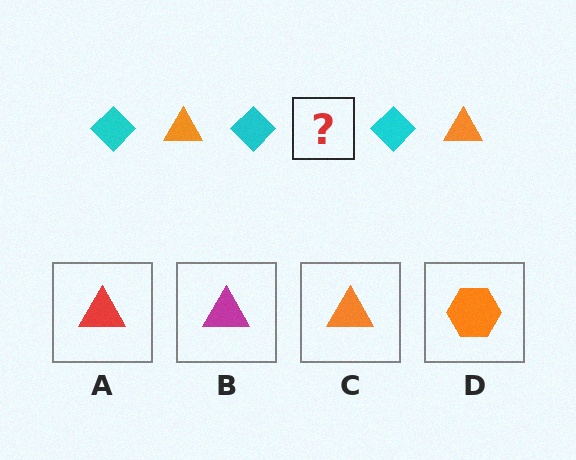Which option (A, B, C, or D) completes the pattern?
C.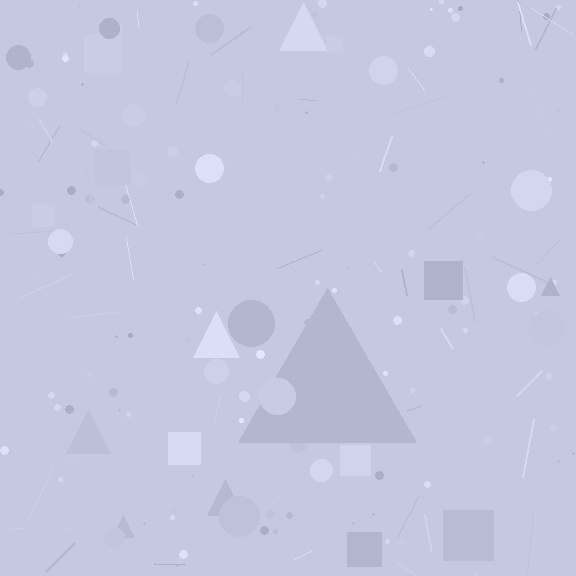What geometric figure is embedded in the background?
A triangle is embedded in the background.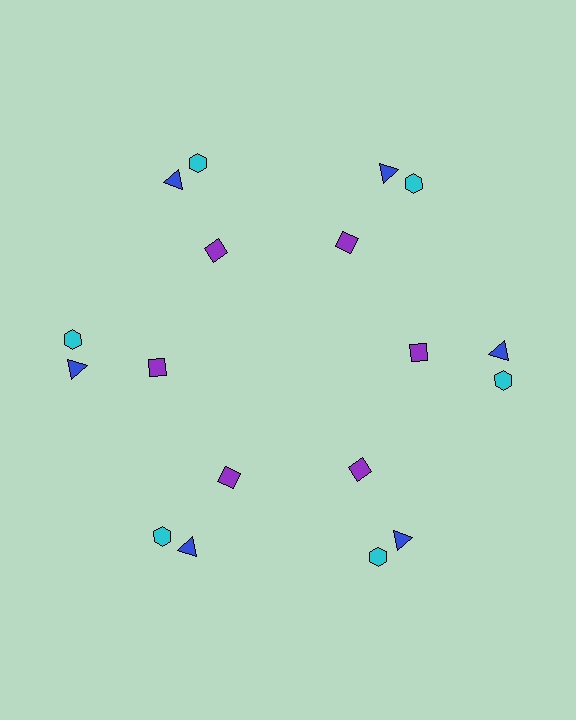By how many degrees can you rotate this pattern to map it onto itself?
The pattern maps onto itself every 60 degrees of rotation.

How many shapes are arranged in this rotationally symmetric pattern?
There are 18 shapes, arranged in 6 groups of 3.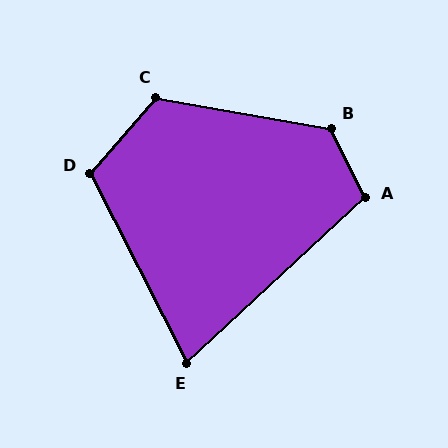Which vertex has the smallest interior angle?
E, at approximately 74 degrees.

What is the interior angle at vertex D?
Approximately 112 degrees (obtuse).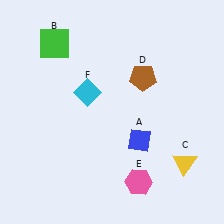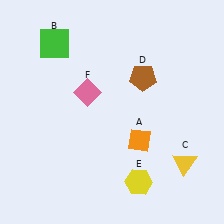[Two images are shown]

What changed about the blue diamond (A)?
In Image 1, A is blue. In Image 2, it changed to orange.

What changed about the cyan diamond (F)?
In Image 1, F is cyan. In Image 2, it changed to pink.